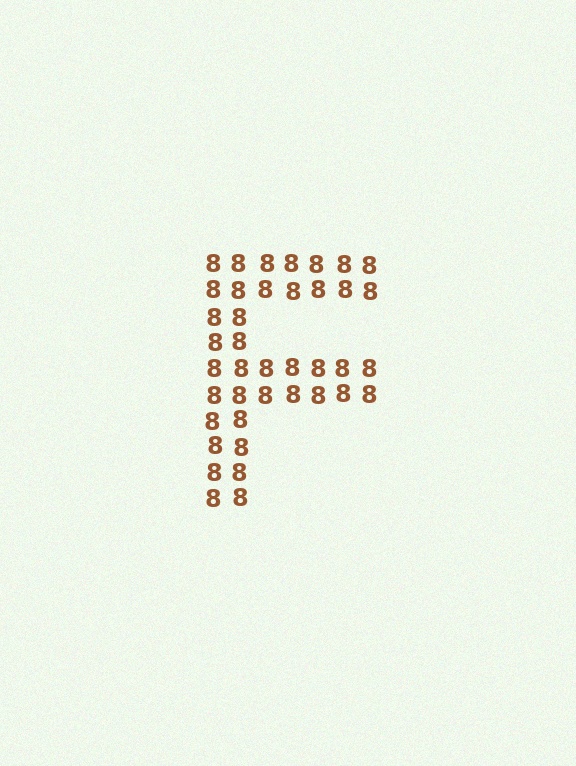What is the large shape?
The large shape is the letter F.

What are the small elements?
The small elements are digit 8's.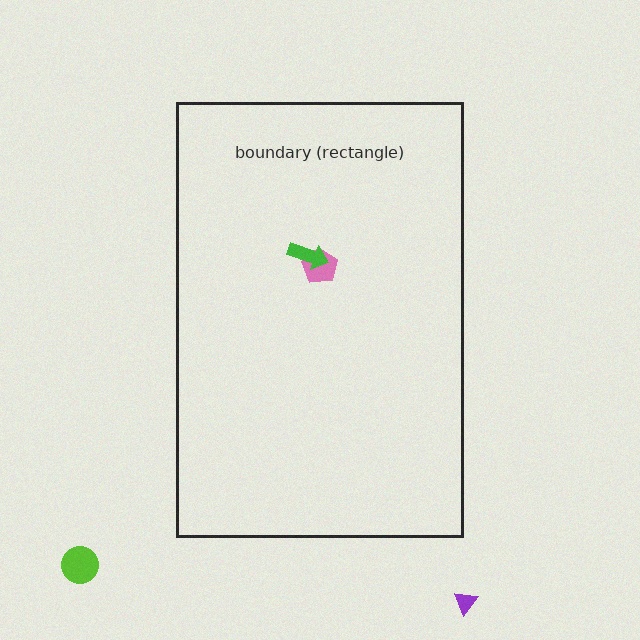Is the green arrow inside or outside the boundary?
Inside.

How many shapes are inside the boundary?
2 inside, 2 outside.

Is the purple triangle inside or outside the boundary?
Outside.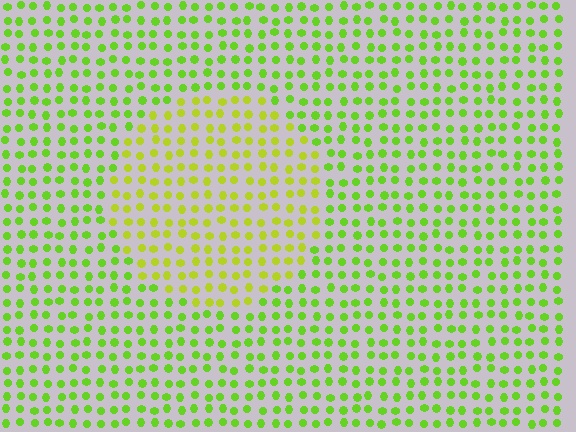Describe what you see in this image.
The image is filled with small lime elements in a uniform arrangement. A circle-shaped region is visible where the elements are tinted to a slightly different hue, forming a subtle color boundary.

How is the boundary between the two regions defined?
The boundary is defined purely by a slight shift in hue (about 26 degrees). Spacing, size, and orientation are identical on both sides.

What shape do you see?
I see a circle.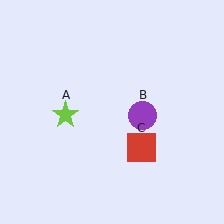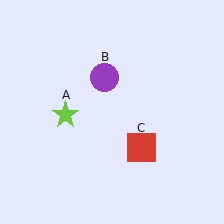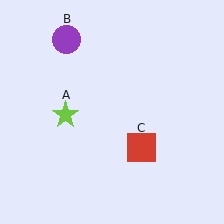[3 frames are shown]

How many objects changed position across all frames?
1 object changed position: purple circle (object B).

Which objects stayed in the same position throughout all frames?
Lime star (object A) and red square (object C) remained stationary.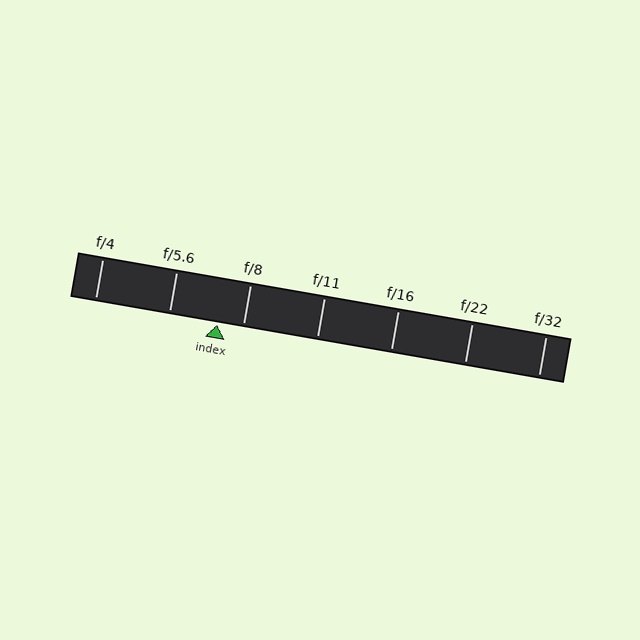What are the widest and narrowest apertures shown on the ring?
The widest aperture shown is f/4 and the narrowest is f/32.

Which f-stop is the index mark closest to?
The index mark is closest to f/8.